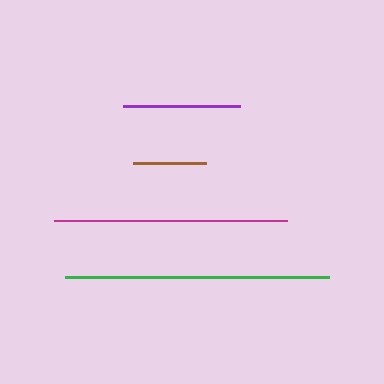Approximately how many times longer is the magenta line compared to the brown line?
The magenta line is approximately 3.2 times the length of the brown line.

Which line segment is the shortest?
The brown line is the shortest at approximately 73 pixels.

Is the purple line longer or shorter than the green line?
The green line is longer than the purple line.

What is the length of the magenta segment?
The magenta segment is approximately 234 pixels long.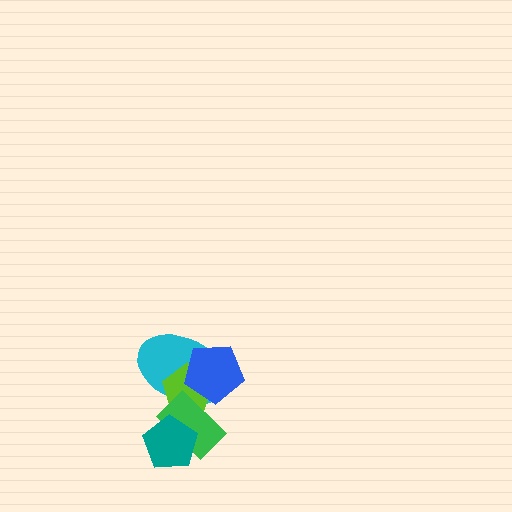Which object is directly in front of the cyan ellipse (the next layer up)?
The lime pentagon is directly in front of the cyan ellipse.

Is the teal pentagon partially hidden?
No, no other shape covers it.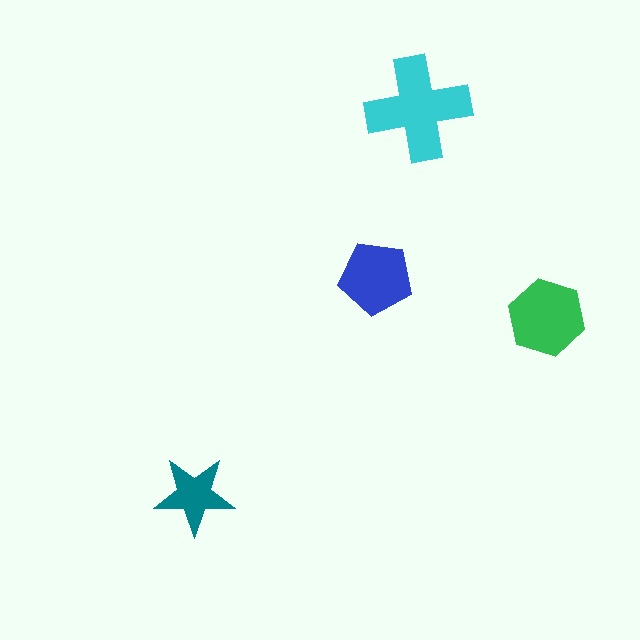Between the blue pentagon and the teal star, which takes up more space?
The blue pentagon.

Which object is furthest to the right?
The green hexagon is rightmost.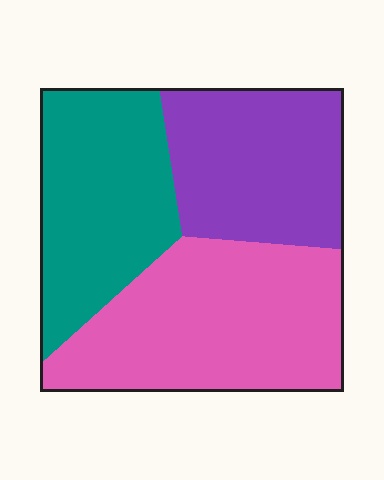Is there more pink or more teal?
Pink.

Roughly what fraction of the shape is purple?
Purple takes up about one quarter (1/4) of the shape.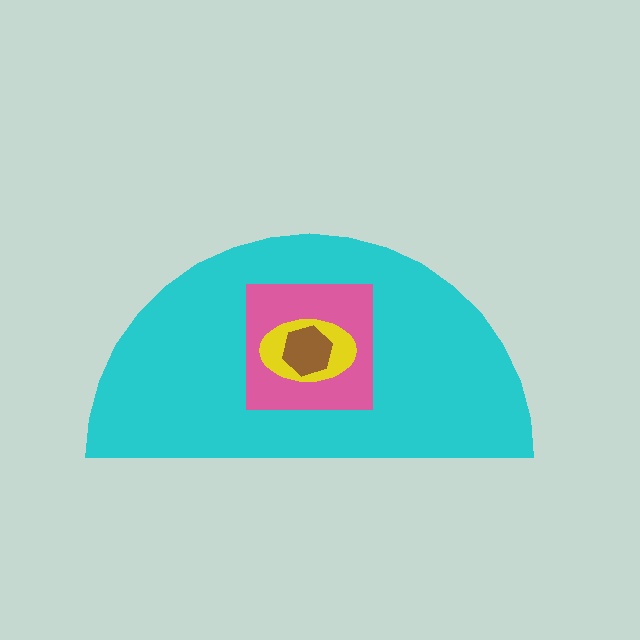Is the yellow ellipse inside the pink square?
Yes.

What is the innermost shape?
The brown hexagon.